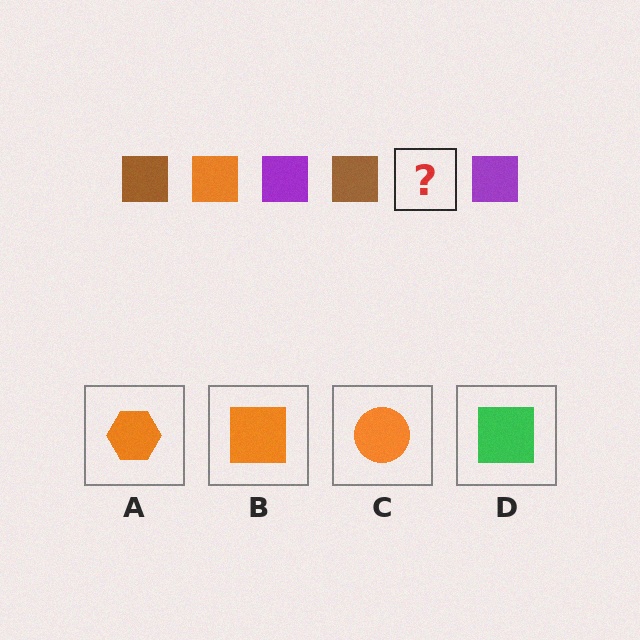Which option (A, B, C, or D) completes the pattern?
B.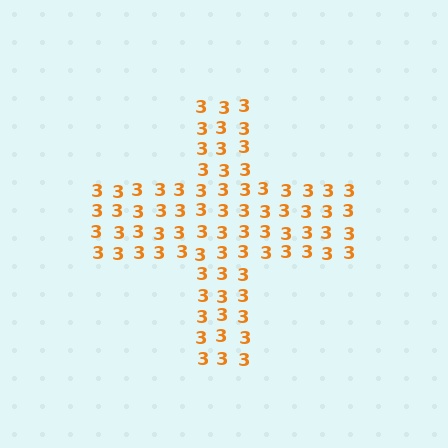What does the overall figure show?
The overall figure shows a cross.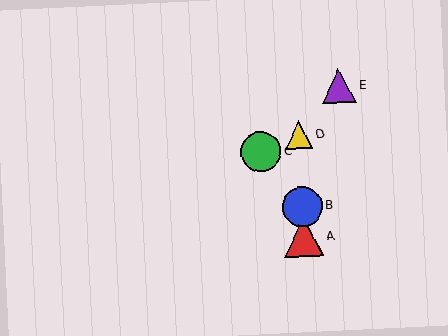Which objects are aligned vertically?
Objects A, B, D are aligned vertically.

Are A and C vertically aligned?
No, A is at x≈304 and C is at x≈261.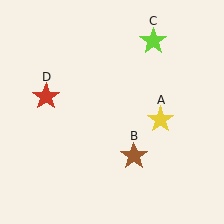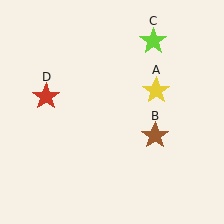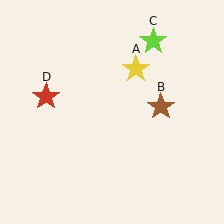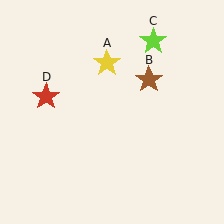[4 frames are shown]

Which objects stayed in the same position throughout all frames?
Lime star (object C) and red star (object D) remained stationary.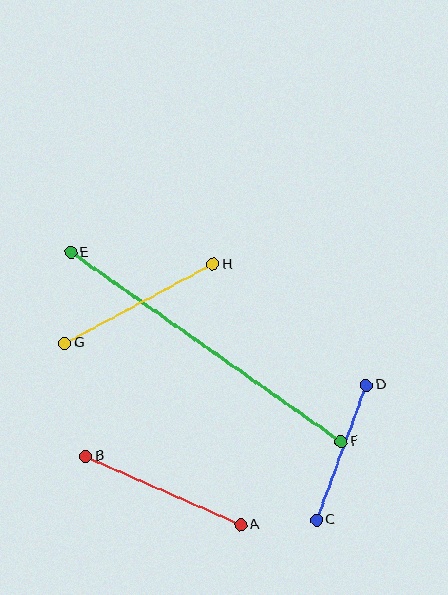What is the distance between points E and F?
The distance is approximately 330 pixels.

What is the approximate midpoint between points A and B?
The midpoint is at approximately (163, 491) pixels.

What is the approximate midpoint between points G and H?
The midpoint is at approximately (139, 304) pixels.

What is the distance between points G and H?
The distance is approximately 168 pixels.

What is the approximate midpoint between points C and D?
The midpoint is at approximately (341, 452) pixels.